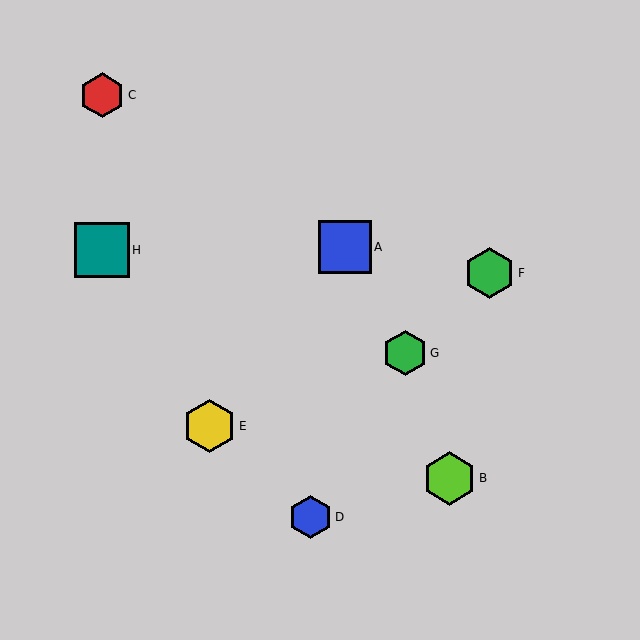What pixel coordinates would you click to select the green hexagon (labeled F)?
Click at (489, 273) to select the green hexagon F.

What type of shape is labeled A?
Shape A is a blue square.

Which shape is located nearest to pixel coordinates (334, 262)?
The blue square (labeled A) at (345, 247) is nearest to that location.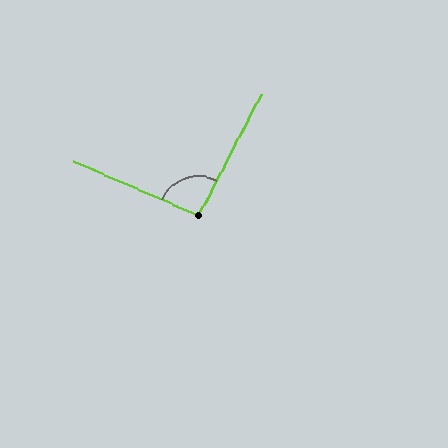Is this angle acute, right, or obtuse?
It is approximately a right angle.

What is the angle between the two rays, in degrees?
Approximately 94 degrees.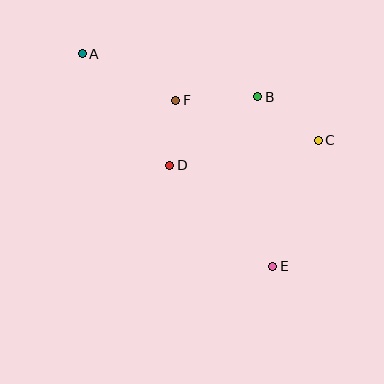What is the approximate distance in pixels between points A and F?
The distance between A and F is approximately 105 pixels.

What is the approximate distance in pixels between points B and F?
The distance between B and F is approximately 82 pixels.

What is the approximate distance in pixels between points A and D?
The distance between A and D is approximately 142 pixels.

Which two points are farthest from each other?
Points A and E are farthest from each other.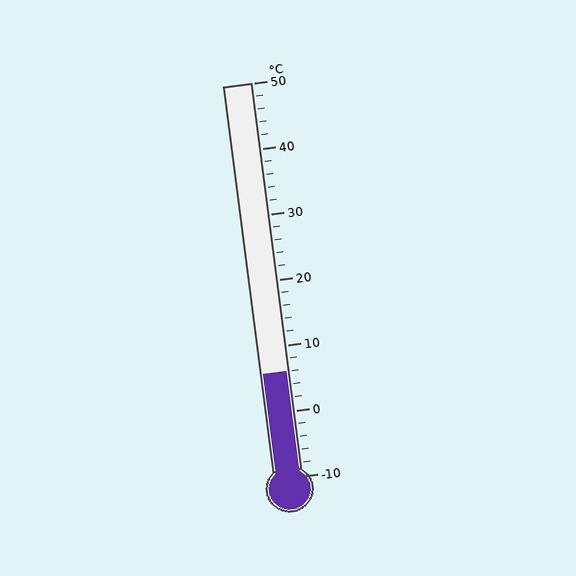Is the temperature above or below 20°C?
The temperature is below 20°C.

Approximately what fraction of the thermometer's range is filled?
The thermometer is filled to approximately 25% of its range.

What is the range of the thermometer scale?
The thermometer scale ranges from -10°C to 50°C.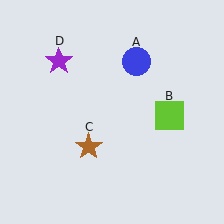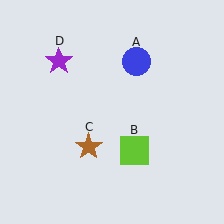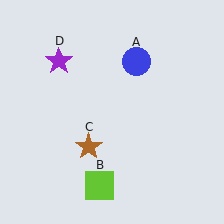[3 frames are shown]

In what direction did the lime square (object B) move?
The lime square (object B) moved down and to the left.